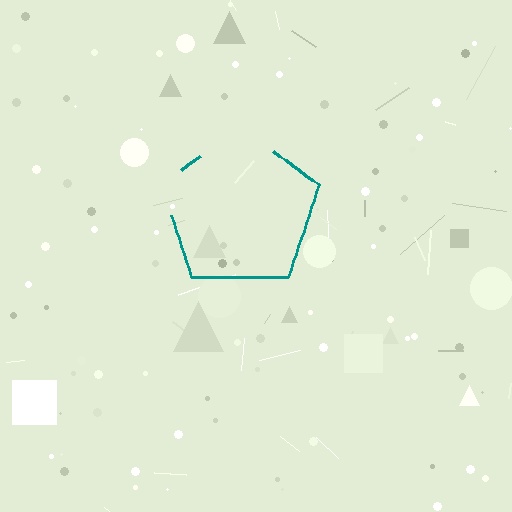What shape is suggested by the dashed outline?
The dashed outline suggests a pentagon.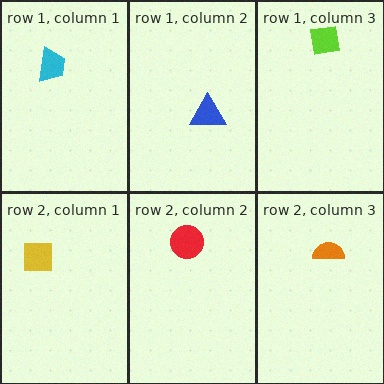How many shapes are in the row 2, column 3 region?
1.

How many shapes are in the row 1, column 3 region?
1.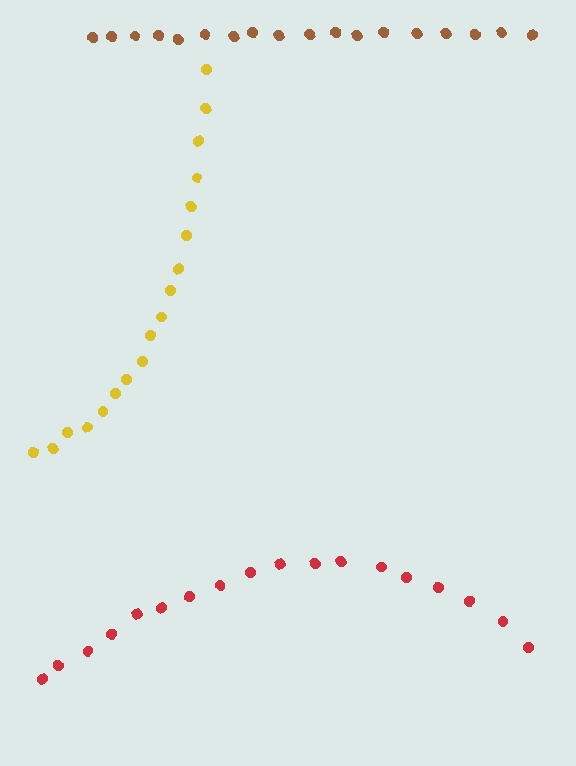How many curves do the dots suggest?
There are 3 distinct paths.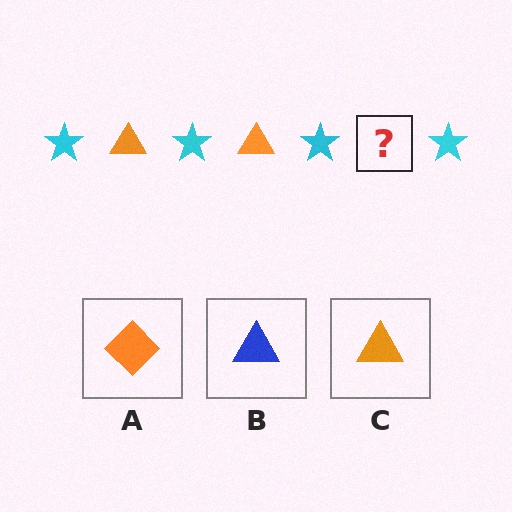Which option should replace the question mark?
Option C.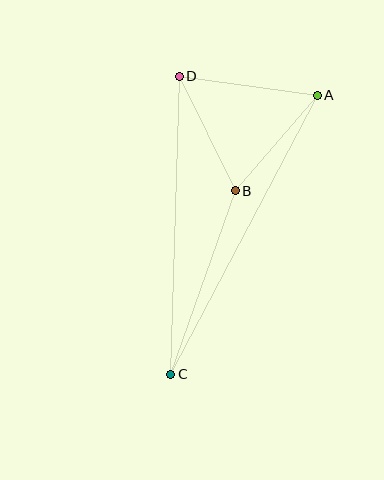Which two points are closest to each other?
Points A and B are closest to each other.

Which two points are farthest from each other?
Points A and C are farthest from each other.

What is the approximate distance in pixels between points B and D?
The distance between B and D is approximately 128 pixels.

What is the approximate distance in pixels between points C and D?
The distance between C and D is approximately 298 pixels.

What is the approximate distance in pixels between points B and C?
The distance between B and C is approximately 194 pixels.